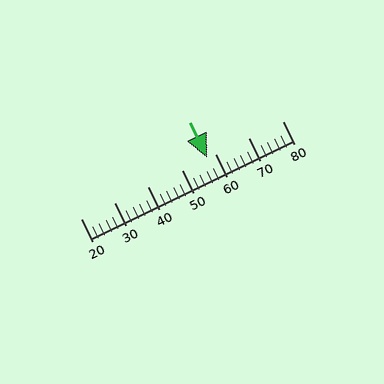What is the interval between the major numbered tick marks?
The major tick marks are spaced 10 units apart.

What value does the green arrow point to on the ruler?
The green arrow points to approximately 58.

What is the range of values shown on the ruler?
The ruler shows values from 20 to 80.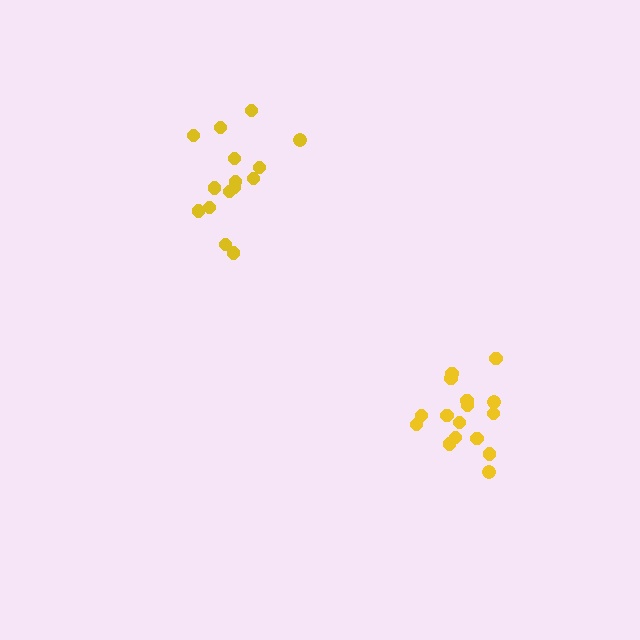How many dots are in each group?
Group 1: 15 dots, Group 2: 16 dots (31 total).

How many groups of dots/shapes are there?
There are 2 groups.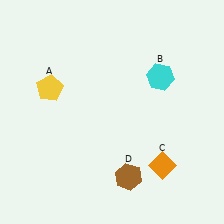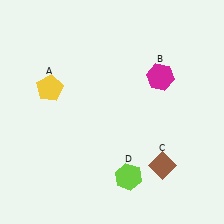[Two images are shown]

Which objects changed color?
B changed from cyan to magenta. C changed from orange to brown. D changed from brown to lime.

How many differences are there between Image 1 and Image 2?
There are 3 differences between the two images.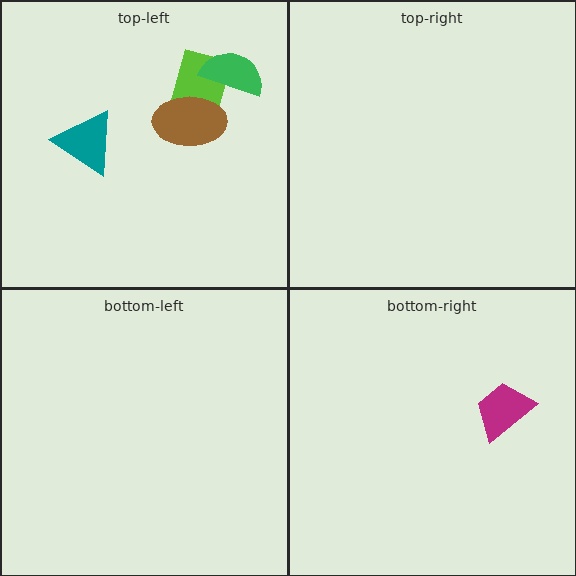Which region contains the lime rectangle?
The top-left region.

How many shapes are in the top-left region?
4.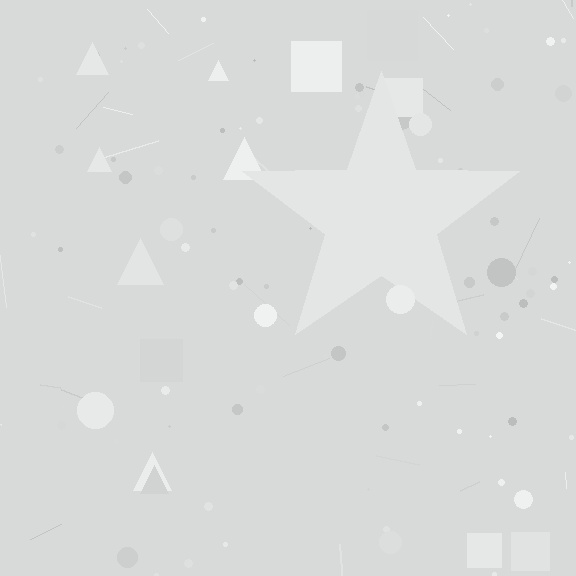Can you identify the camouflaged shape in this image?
The camouflaged shape is a star.